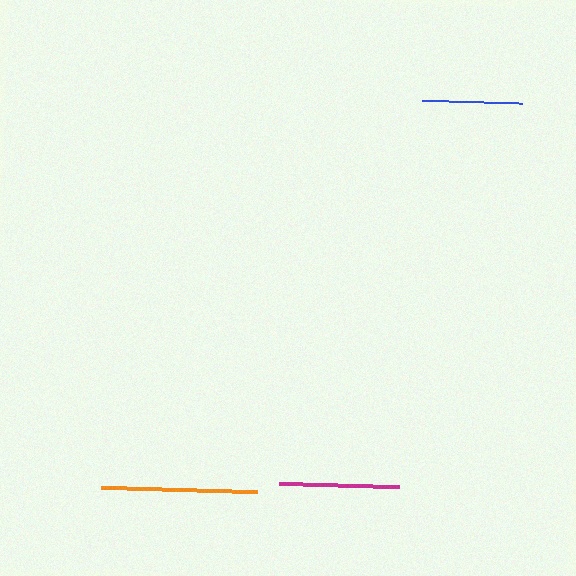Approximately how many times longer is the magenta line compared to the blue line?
The magenta line is approximately 1.2 times the length of the blue line.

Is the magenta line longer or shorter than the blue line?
The magenta line is longer than the blue line.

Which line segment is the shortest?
The blue line is the shortest at approximately 100 pixels.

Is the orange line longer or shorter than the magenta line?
The orange line is longer than the magenta line.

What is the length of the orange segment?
The orange segment is approximately 155 pixels long.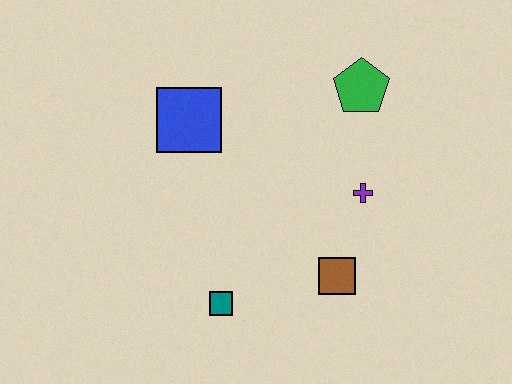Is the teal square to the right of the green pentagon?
No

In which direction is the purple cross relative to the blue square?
The purple cross is to the right of the blue square.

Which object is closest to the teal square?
The brown square is closest to the teal square.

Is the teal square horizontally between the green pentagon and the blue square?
Yes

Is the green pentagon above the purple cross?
Yes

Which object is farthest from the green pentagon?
The teal square is farthest from the green pentagon.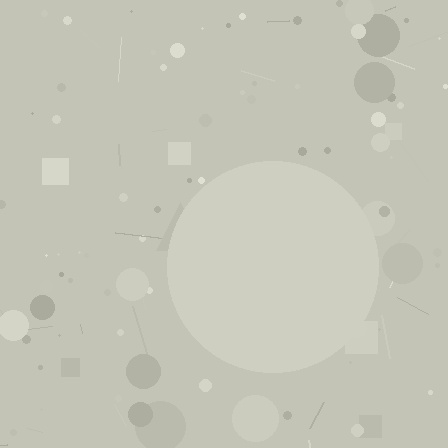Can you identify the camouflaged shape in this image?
The camouflaged shape is a circle.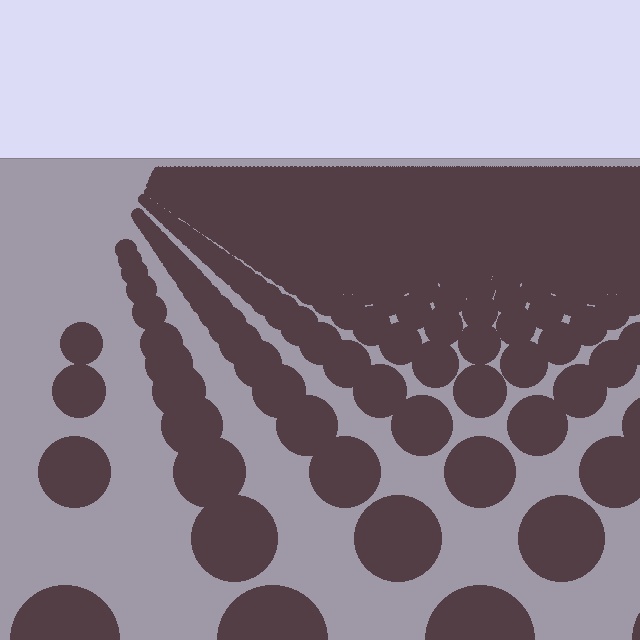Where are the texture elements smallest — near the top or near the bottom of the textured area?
Near the top.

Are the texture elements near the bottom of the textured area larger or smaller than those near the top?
Larger. Near the bottom, elements are closer to the viewer and appear at a bigger on-screen size.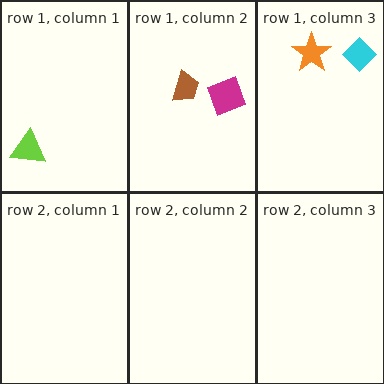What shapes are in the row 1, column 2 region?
The magenta square, the brown trapezoid.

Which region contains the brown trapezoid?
The row 1, column 2 region.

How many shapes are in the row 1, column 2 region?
2.